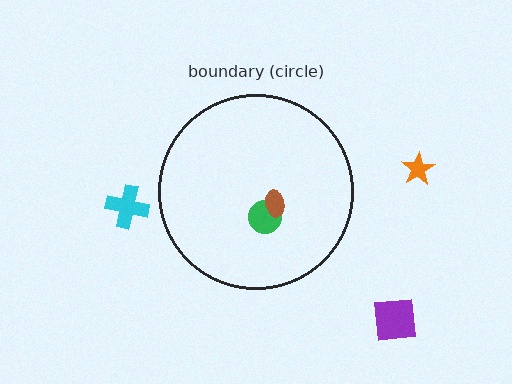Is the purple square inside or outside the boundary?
Outside.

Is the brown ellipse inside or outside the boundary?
Inside.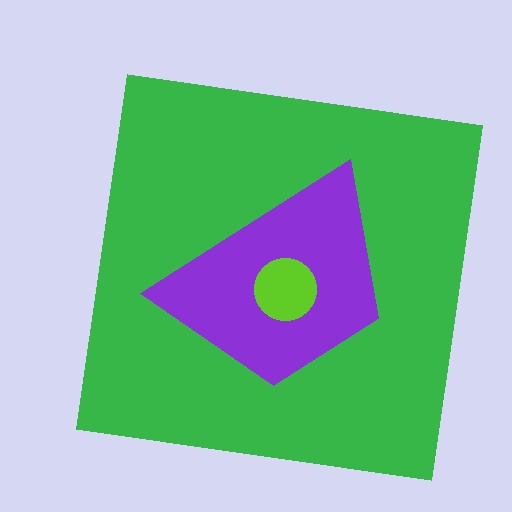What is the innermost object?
The lime circle.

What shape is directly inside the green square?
The purple trapezoid.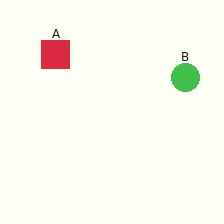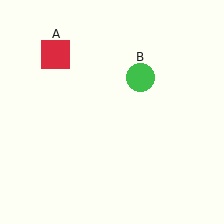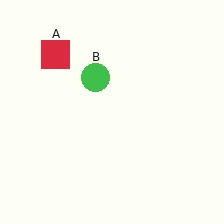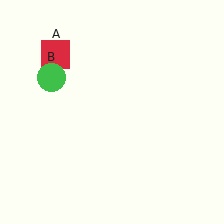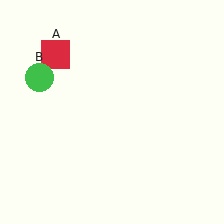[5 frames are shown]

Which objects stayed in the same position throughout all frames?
Red square (object A) remained stationary.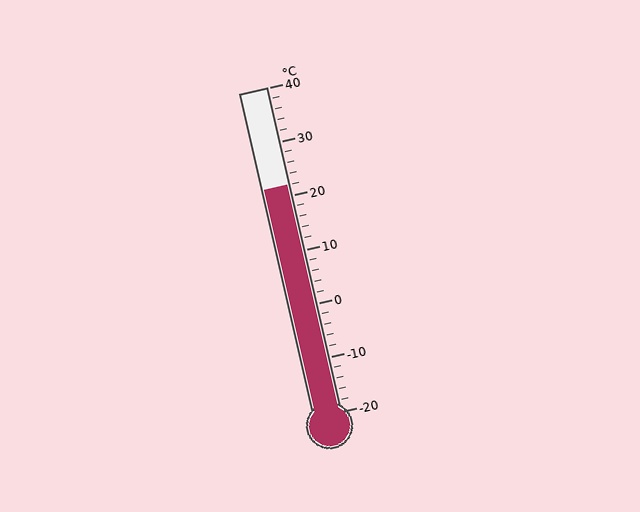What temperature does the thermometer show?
The thermometer shows approximately 22°C.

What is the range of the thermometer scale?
The thermometer scale ranges from -20°C to 40°C.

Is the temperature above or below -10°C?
The temperature is above -10°C.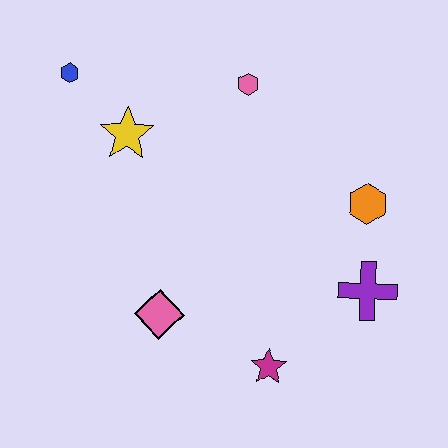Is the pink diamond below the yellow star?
Yes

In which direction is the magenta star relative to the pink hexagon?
The magenta star is below the pink hexagon.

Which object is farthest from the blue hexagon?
The purple cross is farthest from the blue hexagon.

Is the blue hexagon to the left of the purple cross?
Yes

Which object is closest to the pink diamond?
The magenta star is closest to the pink diamond.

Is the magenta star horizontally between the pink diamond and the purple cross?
Yes